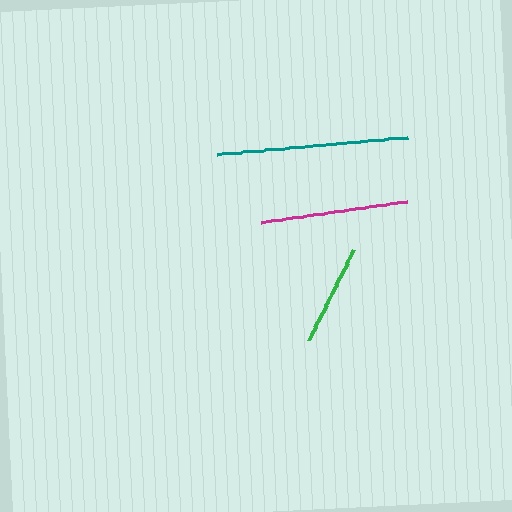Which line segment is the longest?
The teal line is the longest at approximately 191 pixels.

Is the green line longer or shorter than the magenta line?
The magenta line is longer than the green line.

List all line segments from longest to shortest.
From longest to shortest: teal, magenta, green.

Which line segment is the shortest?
The green line is the shortest at approximately 101 pixels.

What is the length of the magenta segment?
The magenta segment is approximately 147 pixels long.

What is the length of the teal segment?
The teal segment is approximately 191 pixels long.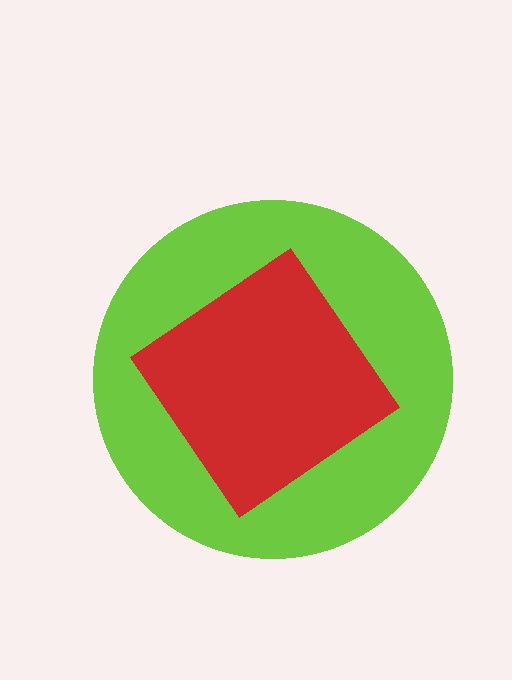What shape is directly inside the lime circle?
The red diamond.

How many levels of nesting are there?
2.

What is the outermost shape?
The lime circle.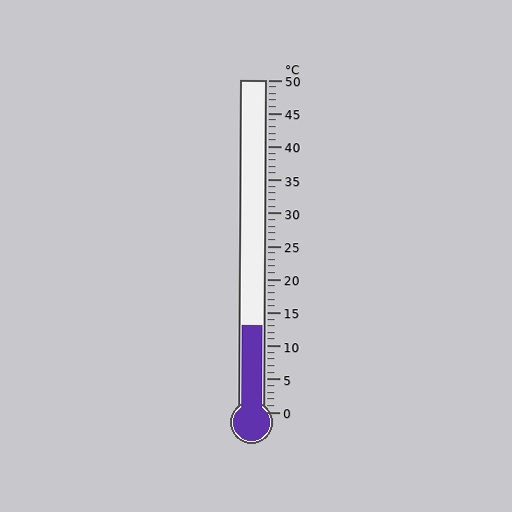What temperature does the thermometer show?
The thermometer shows approximately 13°C.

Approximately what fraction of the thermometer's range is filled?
The thermometer is filled to approximately 25% of its range.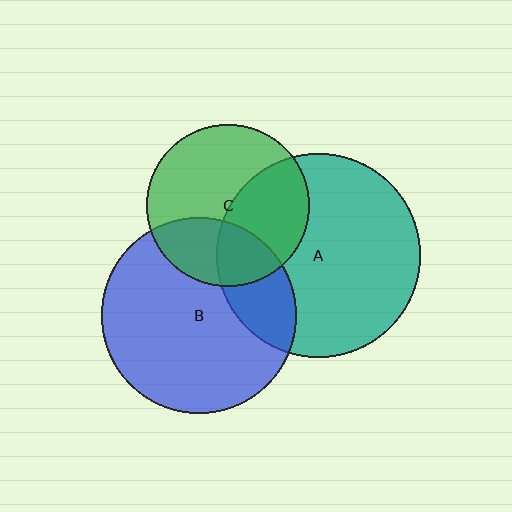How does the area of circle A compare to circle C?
Approximately 1.6 times.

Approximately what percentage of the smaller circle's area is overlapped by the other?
Approximately 40%.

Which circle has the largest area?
Circle A (teal).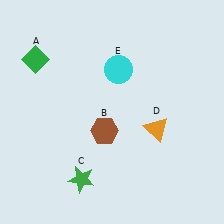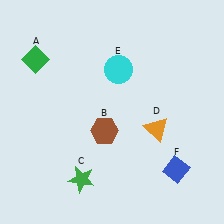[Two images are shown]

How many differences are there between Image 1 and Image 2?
There is 1 difference between the two images.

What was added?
A blue diamond (F) was added in Image 2.